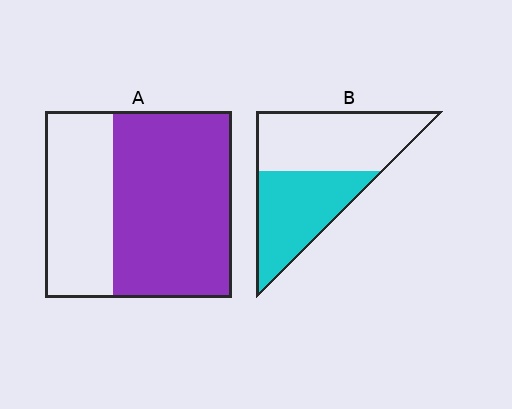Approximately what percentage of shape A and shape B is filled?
A is approximately 65% and B is approximately 45%.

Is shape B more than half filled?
Roughly half.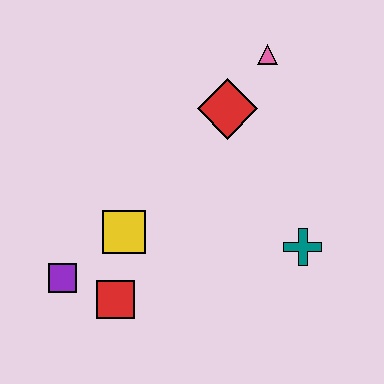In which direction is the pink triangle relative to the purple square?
The pink triangle is above the purple square.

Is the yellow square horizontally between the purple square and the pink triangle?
Yes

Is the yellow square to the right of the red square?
Yes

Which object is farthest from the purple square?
The pink triangle is farthest from the purple square.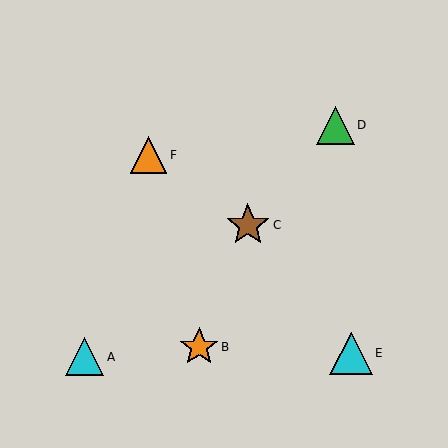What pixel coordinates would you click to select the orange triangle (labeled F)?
Click at (149, 155) to select the orange triangle F.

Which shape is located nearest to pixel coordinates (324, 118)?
The green triangle (labeled D) at (336, 125) is nearest to that location.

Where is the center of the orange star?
The center of the orange star is at (199, 347).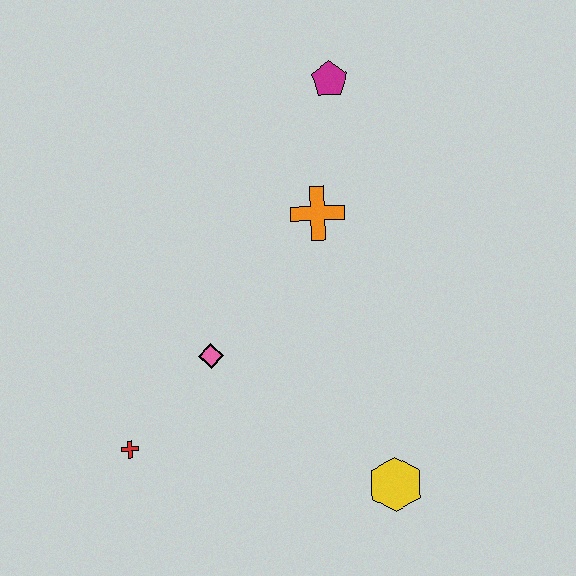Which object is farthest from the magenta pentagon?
The red cross is farthest from the magenta pentagon.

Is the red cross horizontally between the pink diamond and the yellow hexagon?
No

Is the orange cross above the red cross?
Yes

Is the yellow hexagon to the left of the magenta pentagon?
No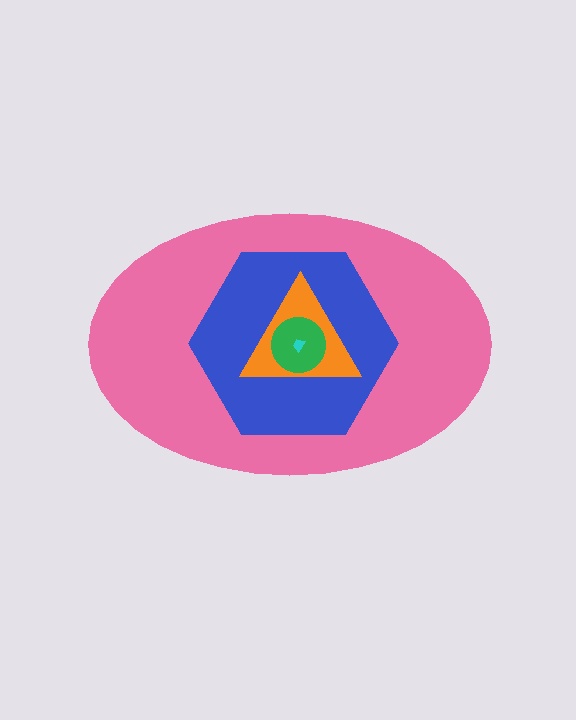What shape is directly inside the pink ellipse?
The blue hexagon.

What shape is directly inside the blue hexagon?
The orange triangle.